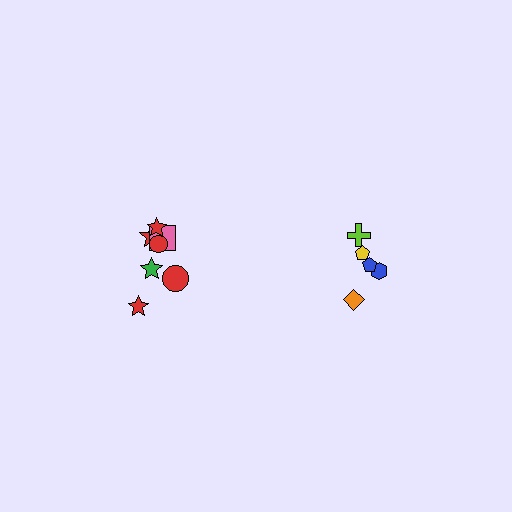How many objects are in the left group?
There are 7 objects.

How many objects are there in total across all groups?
There are 12 objects.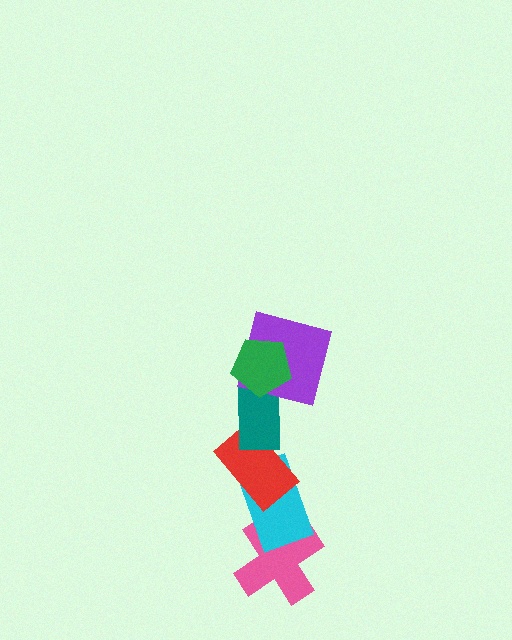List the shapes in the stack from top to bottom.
From top to bottom: the green pentagon, the purple square, the teal rectangle, the red rectangle, the cyan rectangle, the pink cross.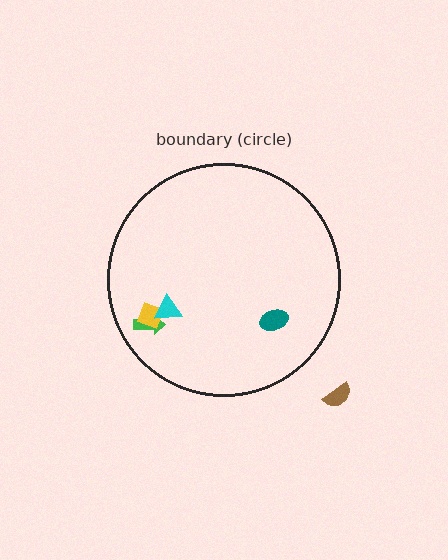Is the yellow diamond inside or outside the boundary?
Inside.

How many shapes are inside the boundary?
4 inside, 1 outside.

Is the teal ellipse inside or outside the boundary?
Inside.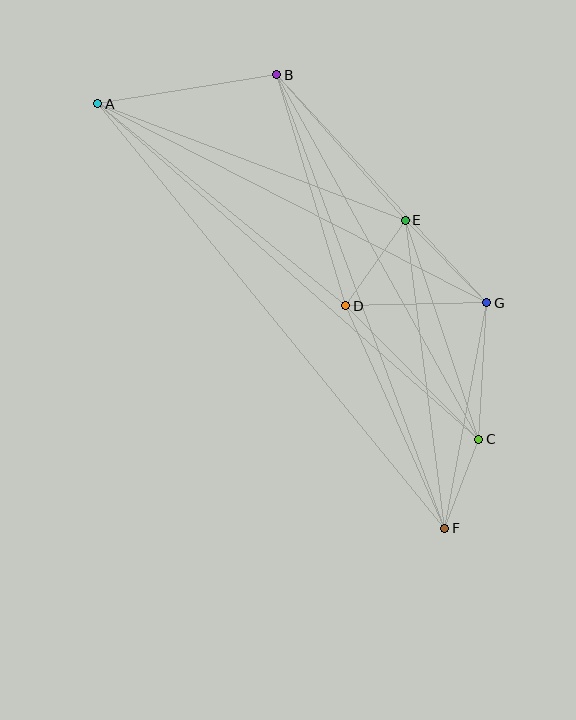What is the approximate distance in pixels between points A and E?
The distance between A and E is approximately 329 pixels.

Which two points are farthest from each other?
Points A and F are farthest from each other.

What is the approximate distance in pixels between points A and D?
The distance between A and D is approximately 320 pixels.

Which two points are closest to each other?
Points C and F are closest to each other.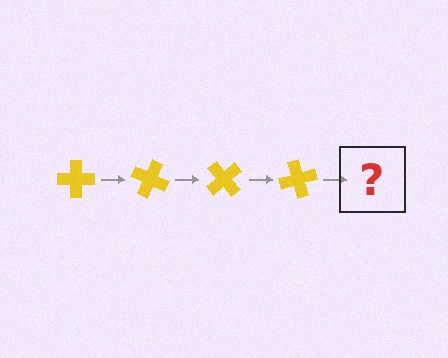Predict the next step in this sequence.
The next step is a yellow cross rotated 100 degrees.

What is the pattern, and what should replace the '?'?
The pattern is that the cross rotates 25 degrees each step. The '?' should be a yellow cross rotated 100 degrees.